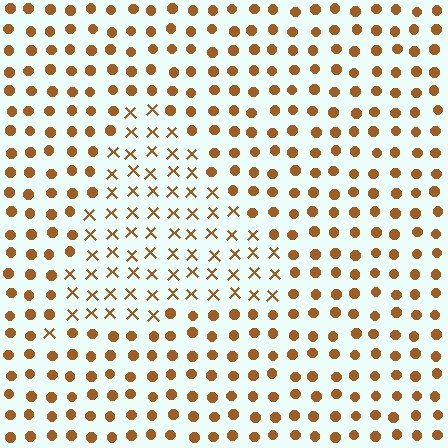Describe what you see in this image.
The image is filled with small brown elements arranged in a uniform grid. A triangle-shaped region contains X marks, while the surrounding area contains circles. The boundary is defined purely by the change in element shape.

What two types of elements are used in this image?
The image uses X marks inside the triangle region and circles outside it.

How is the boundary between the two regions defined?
The boundary is defined by a change in element shape: X marks inside vs. circles outside. All elements share the same color and spacing.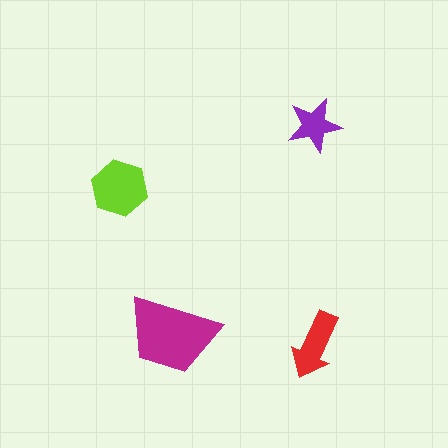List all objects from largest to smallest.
The magenta trapezoid, the lime hexagon, the red arrow, the purple star.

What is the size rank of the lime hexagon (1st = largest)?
2nd.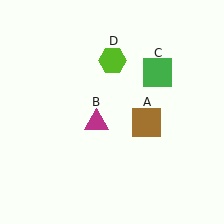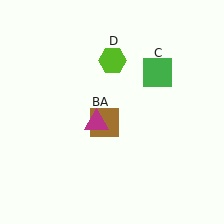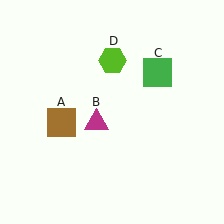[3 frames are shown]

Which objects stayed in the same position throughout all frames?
Magenta triangle (object B) and green square (object C) and lime hexagon (object D) remained stationary.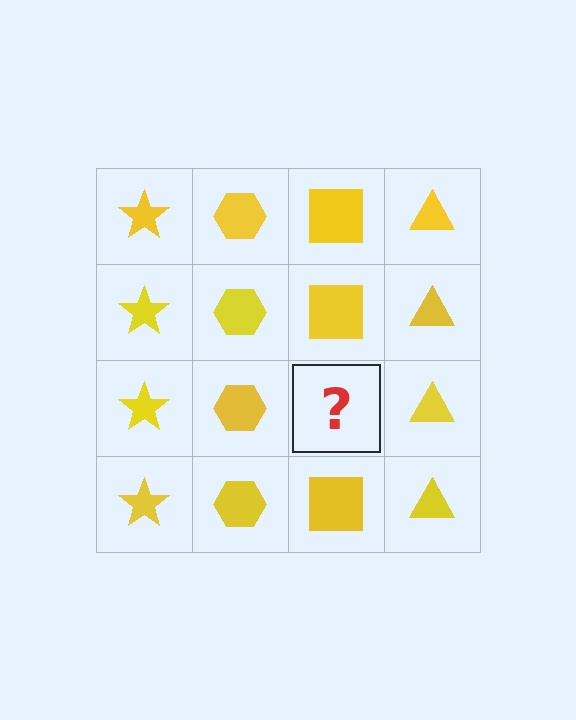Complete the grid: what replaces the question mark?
The question mark should be replaced with a yellow square.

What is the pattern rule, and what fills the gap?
The rule is that each column has a consistent shape. The gap should be filled with a yellow square.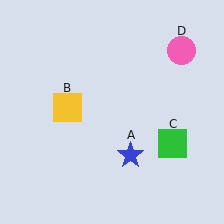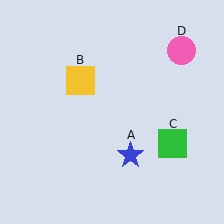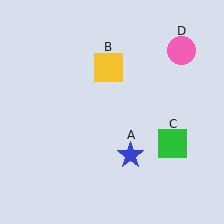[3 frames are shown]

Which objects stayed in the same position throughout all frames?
Blue star (object A) and green square (object C) and pink circle (object D) remained stationary.